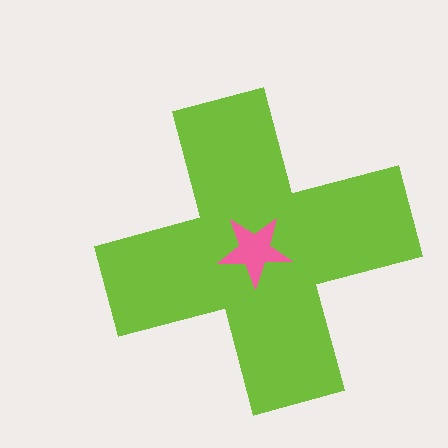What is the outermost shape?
The lime cross.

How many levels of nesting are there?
2.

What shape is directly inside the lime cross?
The pink star.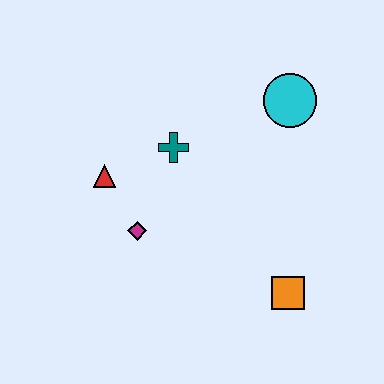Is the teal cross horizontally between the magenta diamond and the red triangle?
No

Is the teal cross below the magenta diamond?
No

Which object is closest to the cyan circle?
The teal cross is closest to the cyan circle.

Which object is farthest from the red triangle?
The orange square is farthest from the red triangle.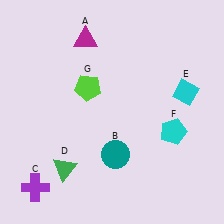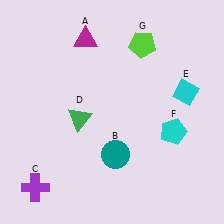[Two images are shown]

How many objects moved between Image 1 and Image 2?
2 objects moved between the two images.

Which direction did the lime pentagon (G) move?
The lime pentagon (G) moved right.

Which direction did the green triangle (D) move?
The green triangle (D) moved up.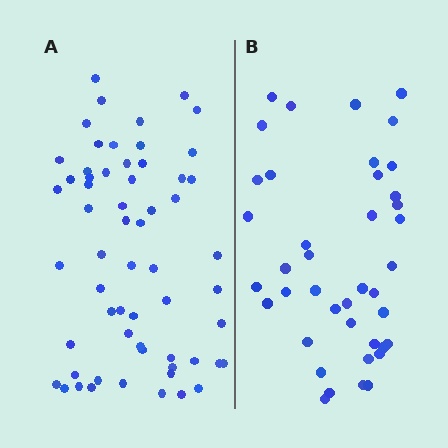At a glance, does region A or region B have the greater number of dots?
Region A (the left region) has more dots.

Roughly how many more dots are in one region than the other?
Region A has approximately 20 more dots than region B.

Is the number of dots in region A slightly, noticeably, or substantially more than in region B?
Region A has substantially more. The ratio is roughly 1.5 to 1.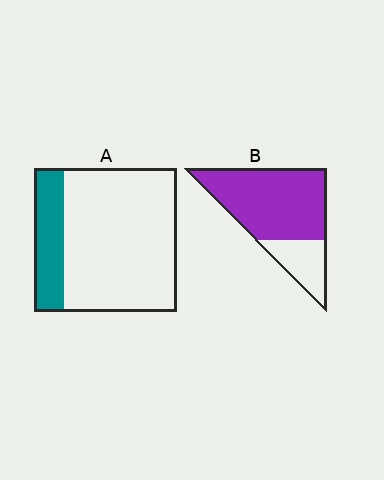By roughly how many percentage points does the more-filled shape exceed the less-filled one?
By roughly 55 percentage points (B over A).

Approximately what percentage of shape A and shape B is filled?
A is approximately 20% and B is approximately 75%.